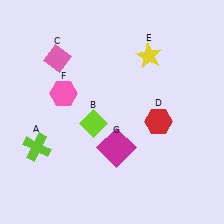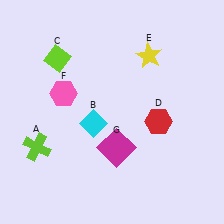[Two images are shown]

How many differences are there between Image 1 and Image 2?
There are 2 differences between the two images.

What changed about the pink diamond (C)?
In Image 1, C is pink. In Image 2, it changed to lime.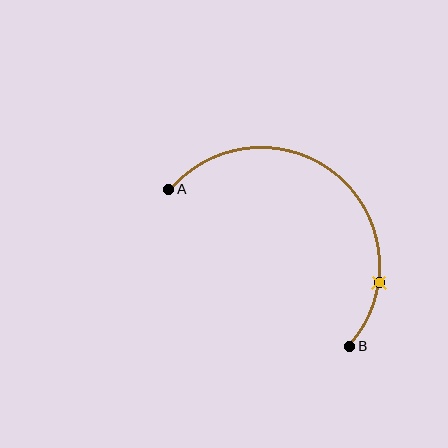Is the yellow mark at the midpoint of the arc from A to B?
No. The yellow mark lies on the arc but is closer to endpoint B. The arc midpoint would be at the point on the curve equidistant along the arc from both A and B.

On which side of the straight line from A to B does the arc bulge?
The arc bulges above and to the right of the straight line connecting A and B.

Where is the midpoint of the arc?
The arc midpoint is the point on the curve farthest from the straight line joining A and B. It sits above and to the right of that line.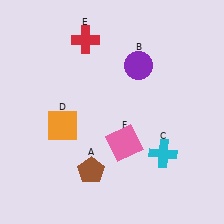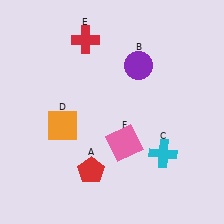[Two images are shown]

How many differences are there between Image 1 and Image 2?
There is 1 difference between the two images.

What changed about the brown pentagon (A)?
In Image 1, A is brown. In Image 2, it changed to red.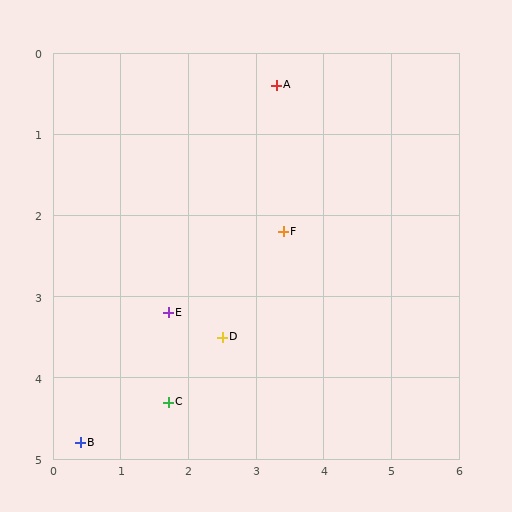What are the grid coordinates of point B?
Point B is at approximately (0.4, 4.8).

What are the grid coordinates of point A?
Point A is at approximately (3.3, 0.4).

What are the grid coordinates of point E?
Point E is at approximately (1.7, 3.2).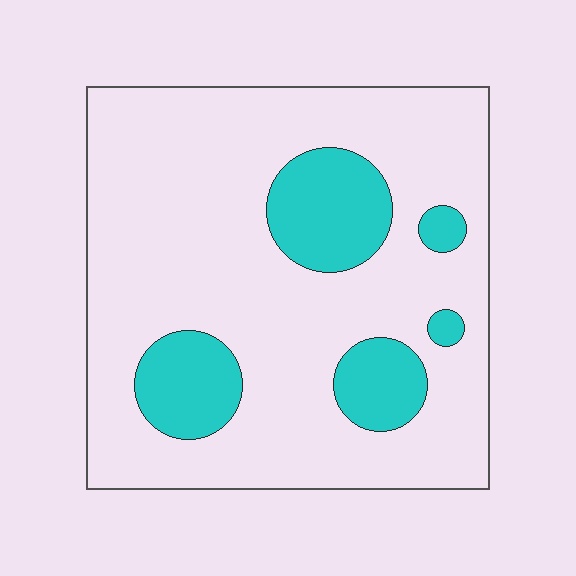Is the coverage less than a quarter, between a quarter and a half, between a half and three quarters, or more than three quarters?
Less than a quarter.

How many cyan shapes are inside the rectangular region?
5.